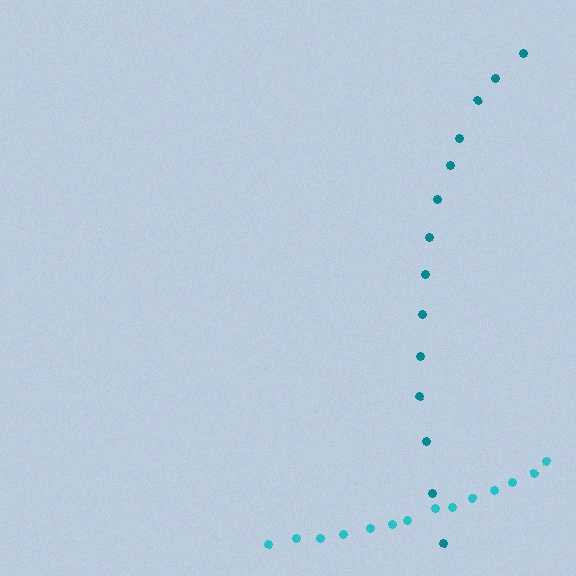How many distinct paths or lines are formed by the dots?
There are 2 distinct paths.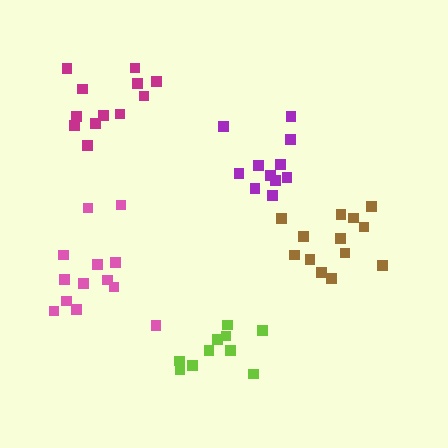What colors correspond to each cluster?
The clusters are colored: pink, brown, lime, purple, magenta.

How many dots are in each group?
Group 1: 13 dots, Group 2: 13 dots, Group 3: 10 dots, Group 4: 11 dots, Group 5: 12 dots (59 total).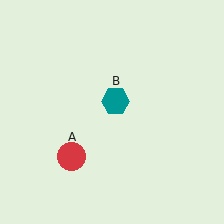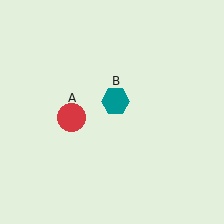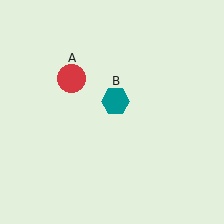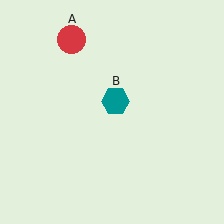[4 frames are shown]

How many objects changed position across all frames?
1 object changed position: red circle (object A).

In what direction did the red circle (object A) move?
The red circle (object A) moved up.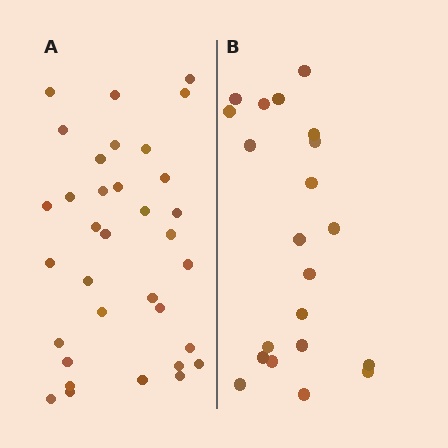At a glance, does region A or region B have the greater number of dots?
Region A (the left region) has more dots.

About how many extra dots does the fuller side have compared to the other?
Region A has approximately 15 more dots than region B.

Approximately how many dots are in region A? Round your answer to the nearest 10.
About 30 dots. (The exact count is 34, which rounds to 30.)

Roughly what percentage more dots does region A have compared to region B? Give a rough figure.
About 60% more.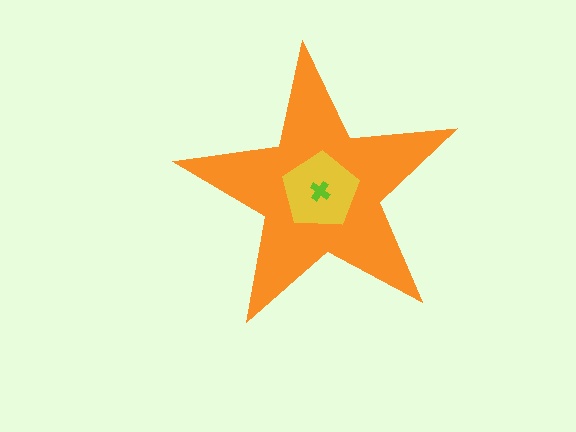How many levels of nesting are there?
3.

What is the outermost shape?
The orange star.